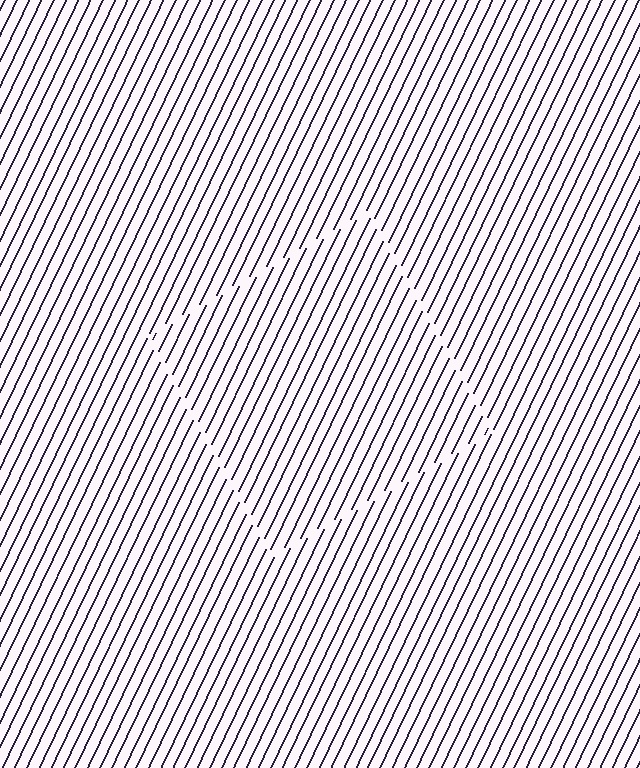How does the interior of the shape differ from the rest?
The interior of the shape contains the same grating, shifted by half a period — the contour is defined by the phase discontinuity where line-ends from the inner and outer gratings abut.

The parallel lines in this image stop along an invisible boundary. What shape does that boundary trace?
An illusory square. The interior of the shape contains the same grating, shifted by half a period — the contour is defined by the phase discontinuity where line-ends from the inner and outer gratings abut.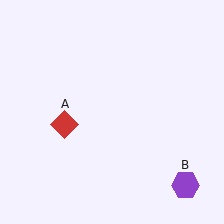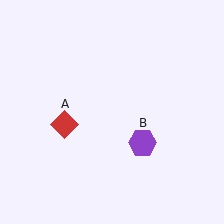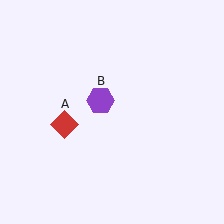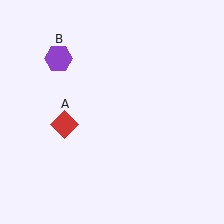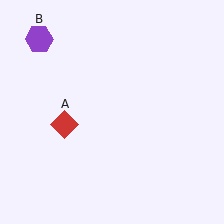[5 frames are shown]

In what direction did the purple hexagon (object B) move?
The purple hexagon (object B) moved up and to the left.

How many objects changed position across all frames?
1 object changed position: purple hexagon (object B).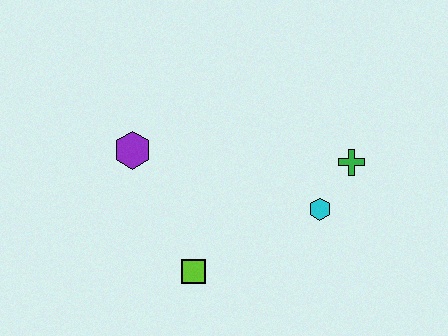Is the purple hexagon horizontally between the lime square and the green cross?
No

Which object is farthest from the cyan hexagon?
The purple hexagon is farthest from the cyan hexagon.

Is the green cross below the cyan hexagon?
No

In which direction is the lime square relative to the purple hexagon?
The lime square is below the purple hexagon.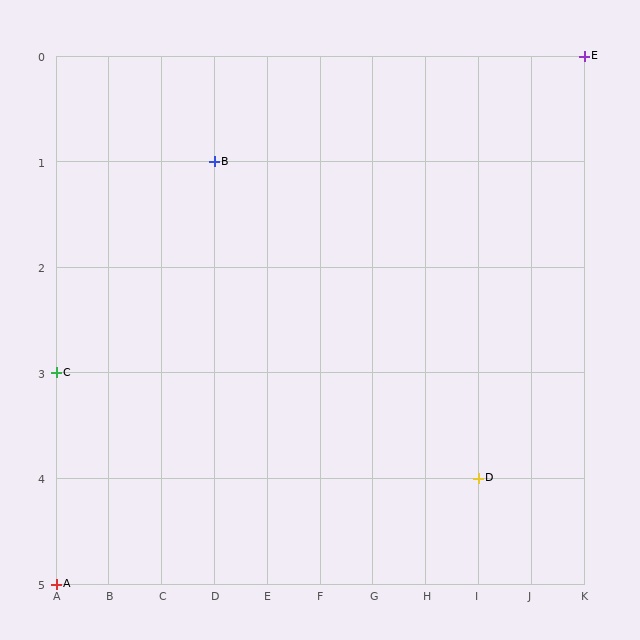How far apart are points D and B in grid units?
Points D and B are 5 columns and 3 rows apart (about 5.8 grid units diagonally).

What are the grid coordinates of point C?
Point C is at grid coordinates (A, 3).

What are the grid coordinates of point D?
Point D is at grid coordinates (I, 4).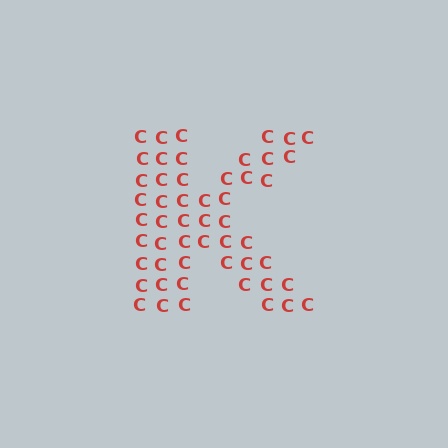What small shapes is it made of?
It is made of small letter C's.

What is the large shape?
The large shape is the letter K.